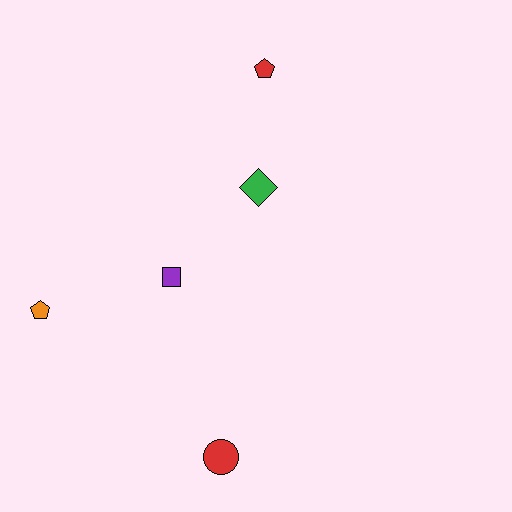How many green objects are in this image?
There is 1 green object.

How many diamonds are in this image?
There is 1 diamond.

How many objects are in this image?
There are 5 objects.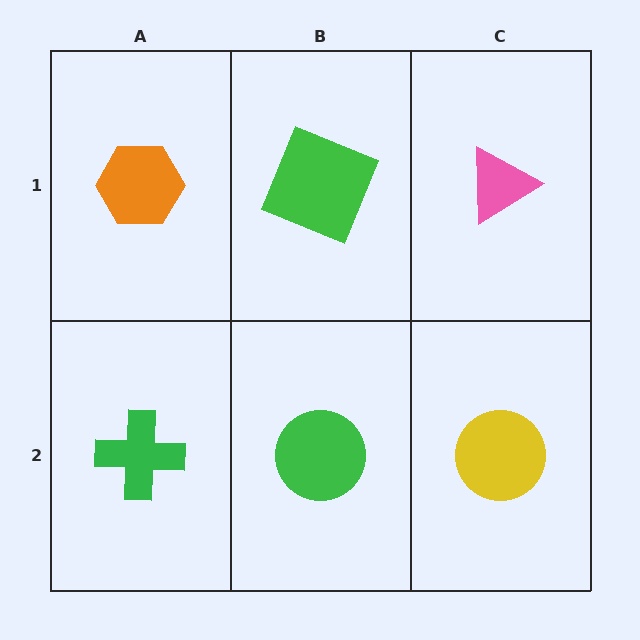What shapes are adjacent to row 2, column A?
An orange hexagon (row 1, column A), a green circle (row 2, column B).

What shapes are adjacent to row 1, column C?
A yellow circle (row 2, column C), a green square (row 1, column B).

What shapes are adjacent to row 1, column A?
A green cross (row 2, column A), a green square (row 1, column B).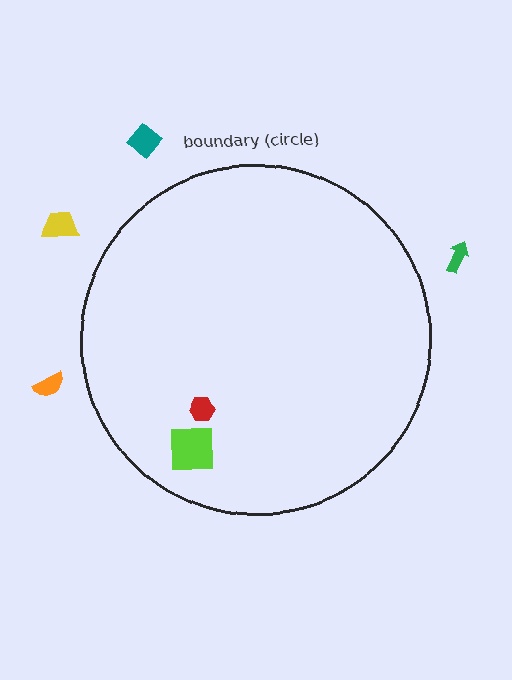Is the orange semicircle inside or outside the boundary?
Outside.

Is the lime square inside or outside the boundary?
Inside.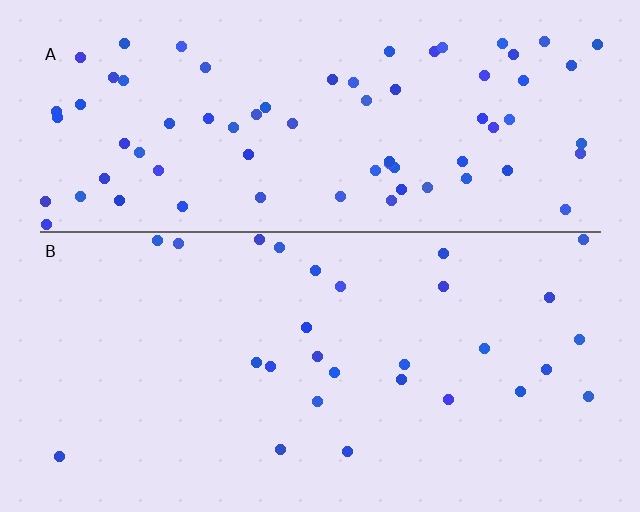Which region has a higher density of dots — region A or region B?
A (the top).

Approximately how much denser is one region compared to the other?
Approximately 2.7× — region A over region B.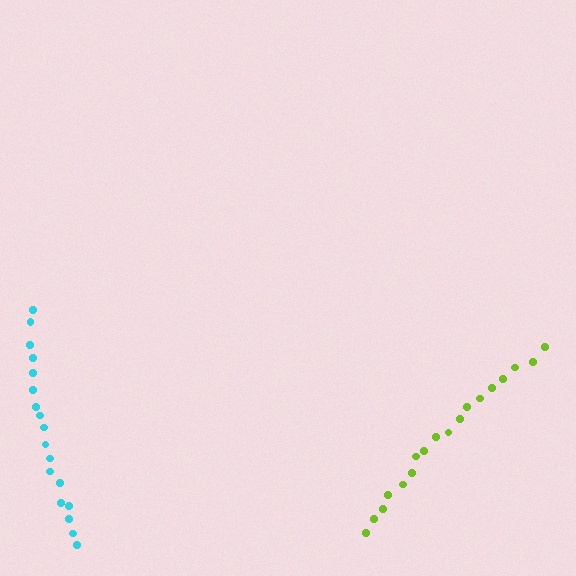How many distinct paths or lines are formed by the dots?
There are 2 distinct paths.